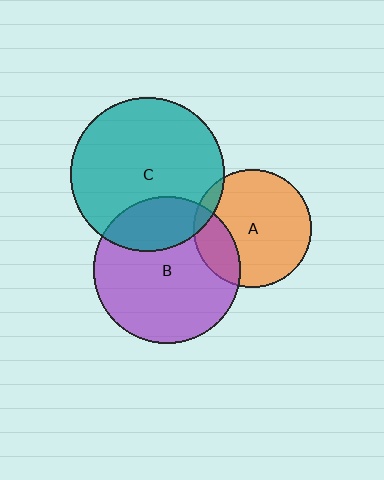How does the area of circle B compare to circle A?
Approximately 1.6 times.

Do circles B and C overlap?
Yes.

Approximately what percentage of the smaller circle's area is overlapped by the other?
Approximately 25%.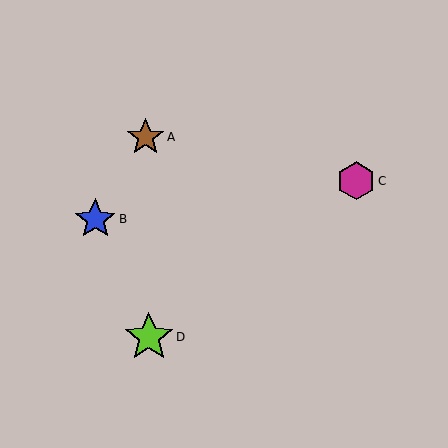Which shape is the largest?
The lime star (labeled D) is the largest.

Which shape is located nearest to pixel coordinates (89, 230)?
The blue star (labeled B) at (95, 219) is nearest to that location.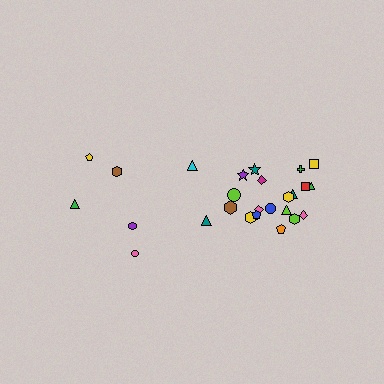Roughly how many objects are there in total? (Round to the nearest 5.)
Roughly 25 objects in total.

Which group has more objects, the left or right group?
The right group.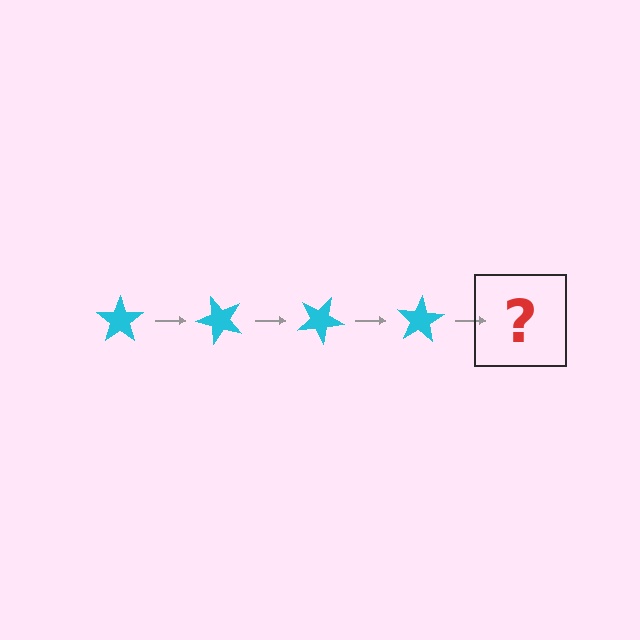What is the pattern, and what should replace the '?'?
The pattern is that the star rotates 50 degrees each step. The '?' should be a cyan star rotated 200 degrees.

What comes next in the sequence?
The next element should be a cyan star rotated 200 degrees.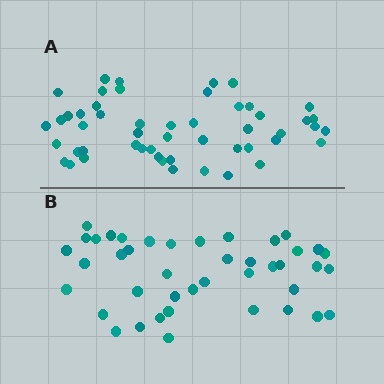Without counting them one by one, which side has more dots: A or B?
Region A (the top region) has more dots.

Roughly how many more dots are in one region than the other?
Region A has roughly 8 or so more dots than region B.